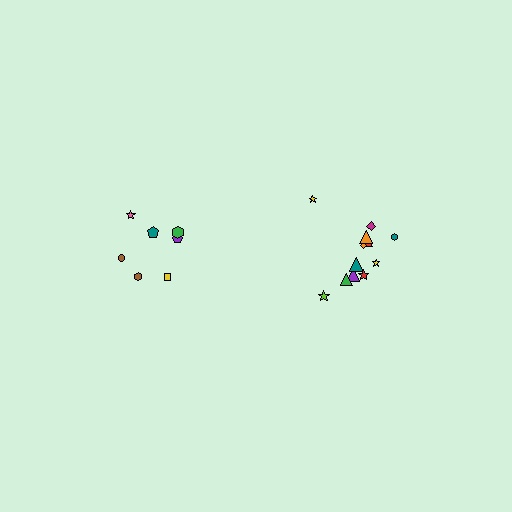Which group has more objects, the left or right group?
The right group.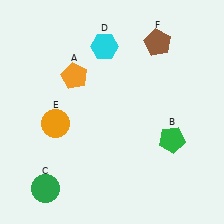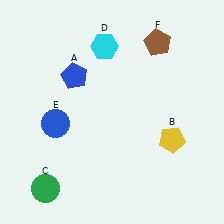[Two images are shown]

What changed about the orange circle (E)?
In Image 1, E is orange. In Image 2, it changed to blue.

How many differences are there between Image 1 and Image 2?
There are 3 differences between the two images.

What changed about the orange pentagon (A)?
In Image 1, A is orange. In Image 2, it changed to blue.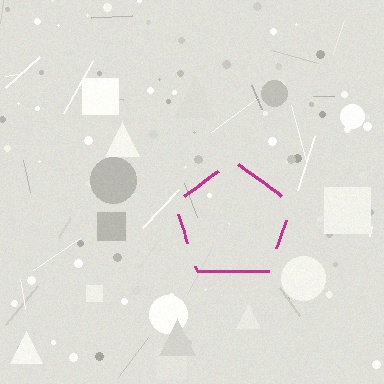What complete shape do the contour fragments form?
The contour fragments form a pentagon.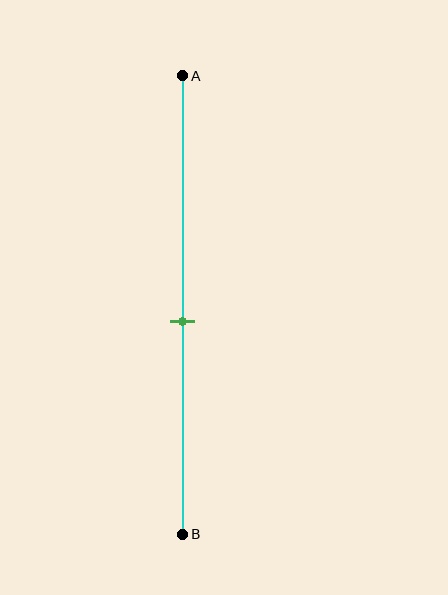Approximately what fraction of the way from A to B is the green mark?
The green mark is approximately 55% of the way from A to B.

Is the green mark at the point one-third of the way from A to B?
No, the mark is at about 55% from A, not at the 33% one-third point.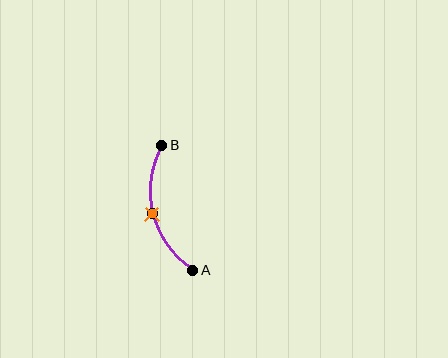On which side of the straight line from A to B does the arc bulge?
The arc bulges to the left of the straight line connecting A and B.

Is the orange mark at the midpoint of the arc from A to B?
Yes. The orange mark lies on the arc at equal arc-length from both A and B — it is the arc midpoint.